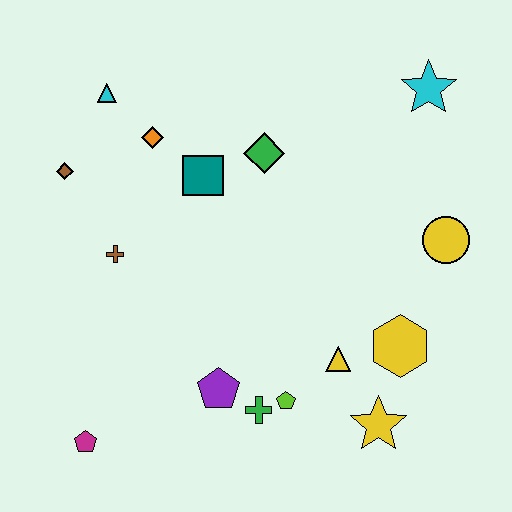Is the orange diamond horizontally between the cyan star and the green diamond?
No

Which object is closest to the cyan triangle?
The orange diamond is closest to the cyan triangle.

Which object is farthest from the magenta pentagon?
The cyan star is farthest from the magenta pentagon.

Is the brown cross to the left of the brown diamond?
No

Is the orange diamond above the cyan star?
No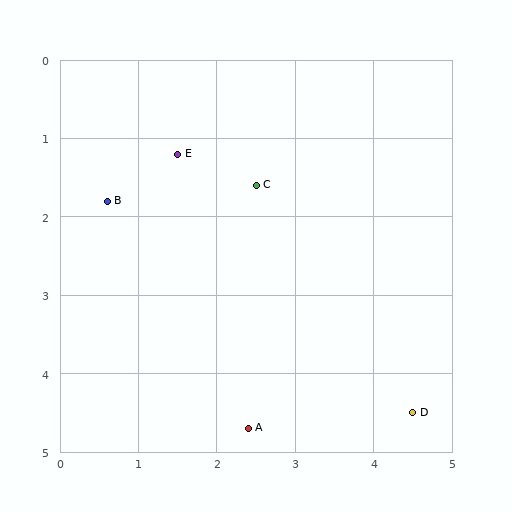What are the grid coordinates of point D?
Point D is at approximately (4.5, 4.5).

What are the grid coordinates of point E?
Point E is at approximately (1.5, 1.2).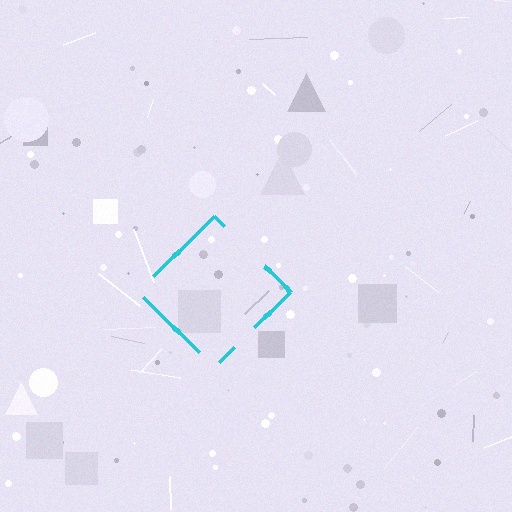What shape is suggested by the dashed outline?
The dashed outline suggests a diamond.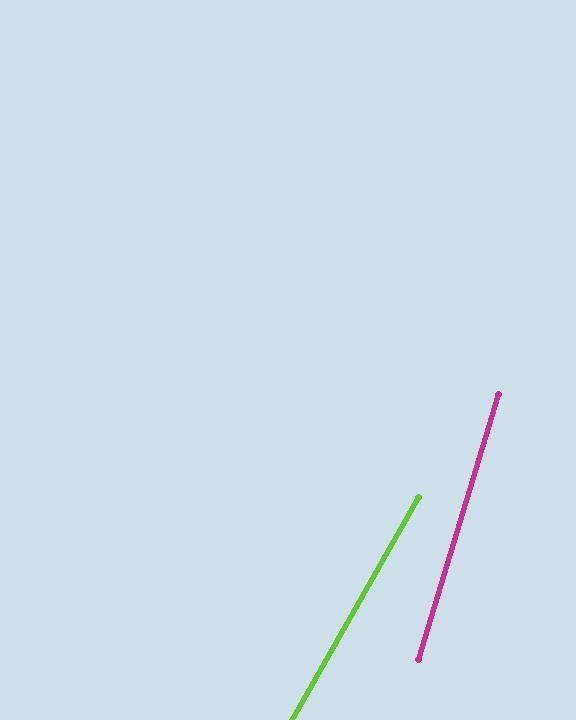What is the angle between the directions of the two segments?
Approximately 13 degrees.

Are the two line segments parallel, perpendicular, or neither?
Neither parallel nor perpendicular — they differ by about 13°.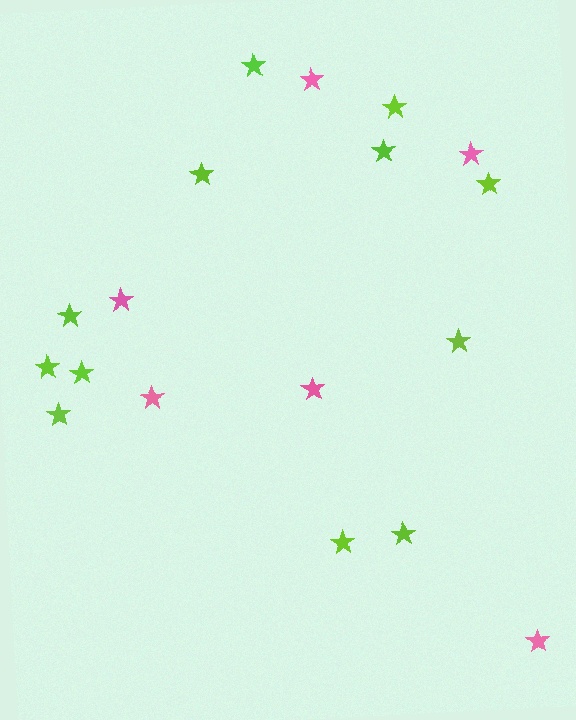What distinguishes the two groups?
There are 2 groups: one group of lime stars (12) and one group of pink stars (6).